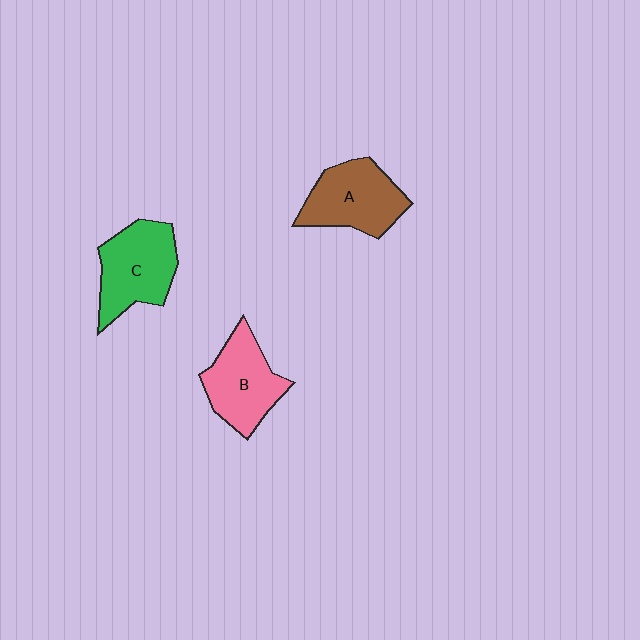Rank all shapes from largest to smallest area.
From largest to smallest: C (green), A (brown), B (pink).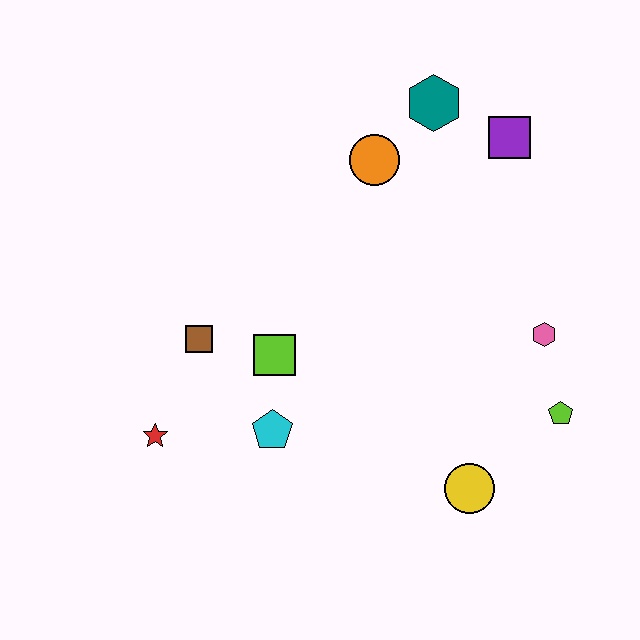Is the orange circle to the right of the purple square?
No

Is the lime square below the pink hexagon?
Yes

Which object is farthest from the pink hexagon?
The red star is farthest from the pink hexagon.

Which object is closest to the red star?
The brown square is closest to the red star.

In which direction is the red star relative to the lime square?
The red star is to the left of the lime square.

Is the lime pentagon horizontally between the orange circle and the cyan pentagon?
No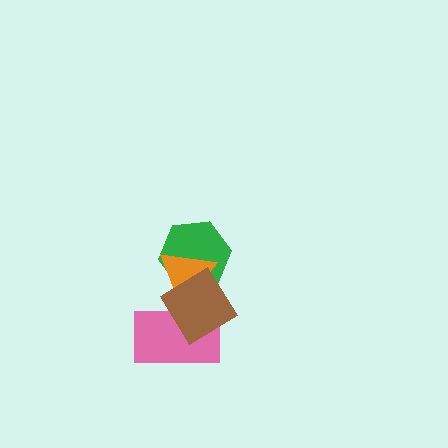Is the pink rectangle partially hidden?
Yes, it is partially covered by another shape.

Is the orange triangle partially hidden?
Yes, it is partially covered by another shape.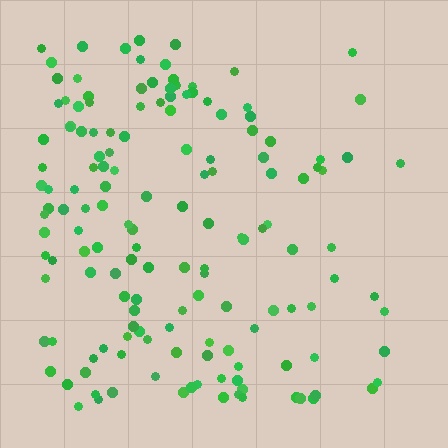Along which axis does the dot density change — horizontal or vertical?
Horizontal.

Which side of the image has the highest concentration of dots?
The left.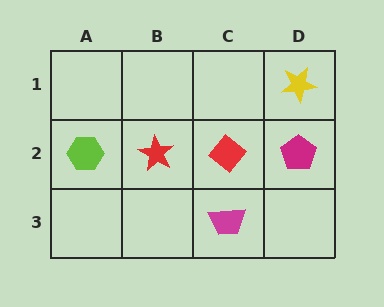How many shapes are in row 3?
1 shape.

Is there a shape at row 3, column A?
No, that cell is empty.